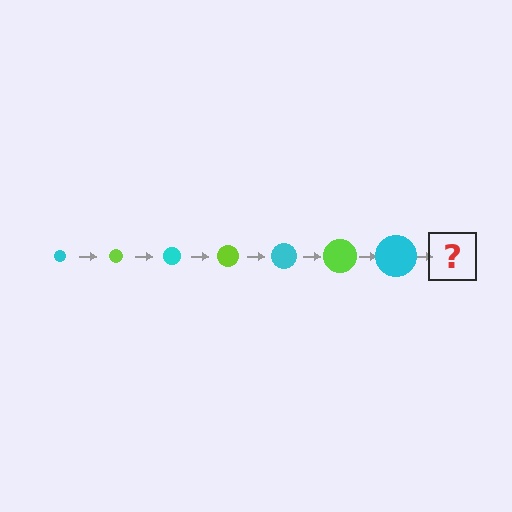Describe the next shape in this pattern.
It should be a lime circle, larger than the previous one.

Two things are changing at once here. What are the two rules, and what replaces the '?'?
The two rules are that the circle grows larger each step and the color cycles through cyan and lime. The '?' should be a lime circle, larger than the previous one.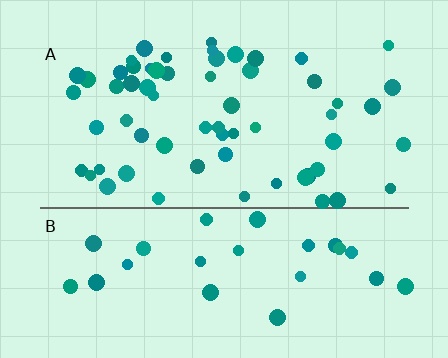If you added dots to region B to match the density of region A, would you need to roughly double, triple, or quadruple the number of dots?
Approximately double.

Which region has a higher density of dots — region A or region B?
A (the top).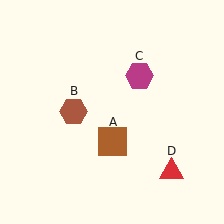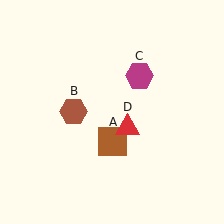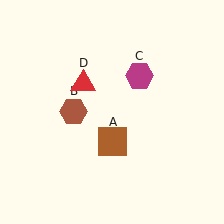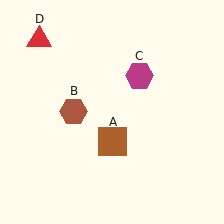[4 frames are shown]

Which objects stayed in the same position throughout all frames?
Brown square (object A) and brown hexagon (object B) and magenta hexagon (object C) remained stationary.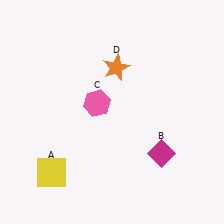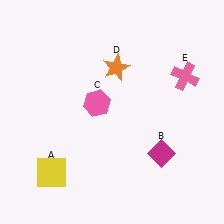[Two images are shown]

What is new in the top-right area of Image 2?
A pink cross (E) was added in the top-right area of Image 2.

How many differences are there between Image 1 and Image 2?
There is 1 difference between the two images.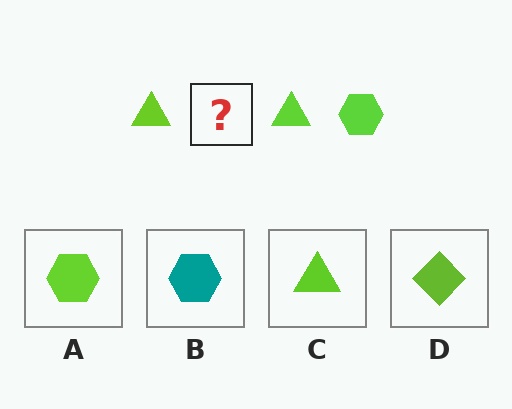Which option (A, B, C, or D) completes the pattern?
A.